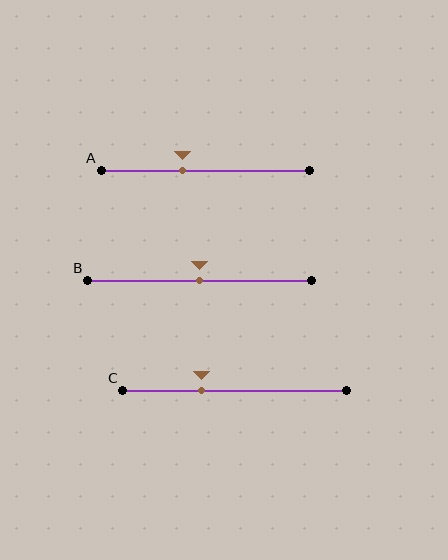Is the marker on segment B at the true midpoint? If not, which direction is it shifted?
Yes, the marker on segment B is at the true midpoint.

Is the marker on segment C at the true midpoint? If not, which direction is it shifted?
No, the marker on segment C is shifted to the left by about 15% of the segment length.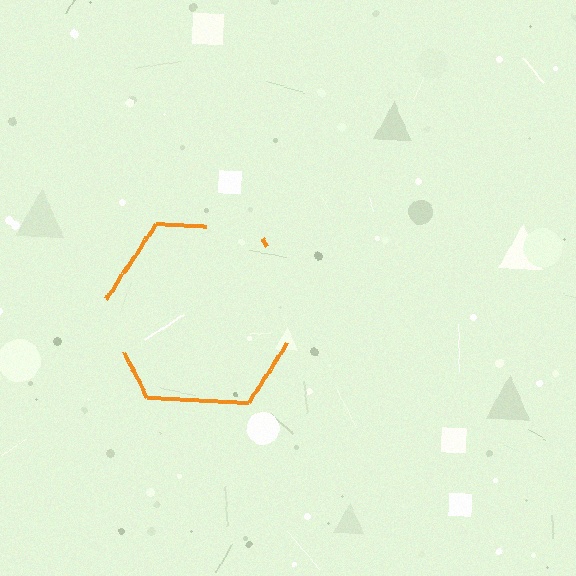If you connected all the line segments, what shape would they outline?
They would outline a hexagon.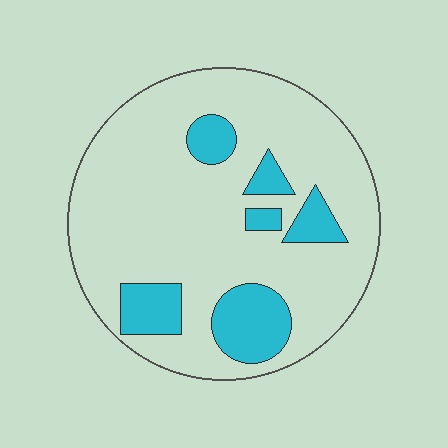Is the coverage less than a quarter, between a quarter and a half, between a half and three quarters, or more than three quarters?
Less than a quarter.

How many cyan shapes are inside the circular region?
6.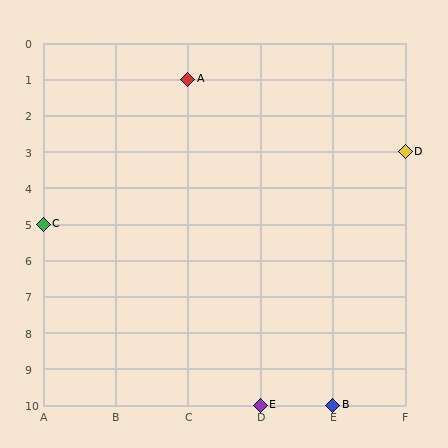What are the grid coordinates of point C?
Point C is at grid coordinates (A, 5).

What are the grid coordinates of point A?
Point A is at grid coordinates (C, 1).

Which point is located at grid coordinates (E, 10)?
Point B is at (E, 10).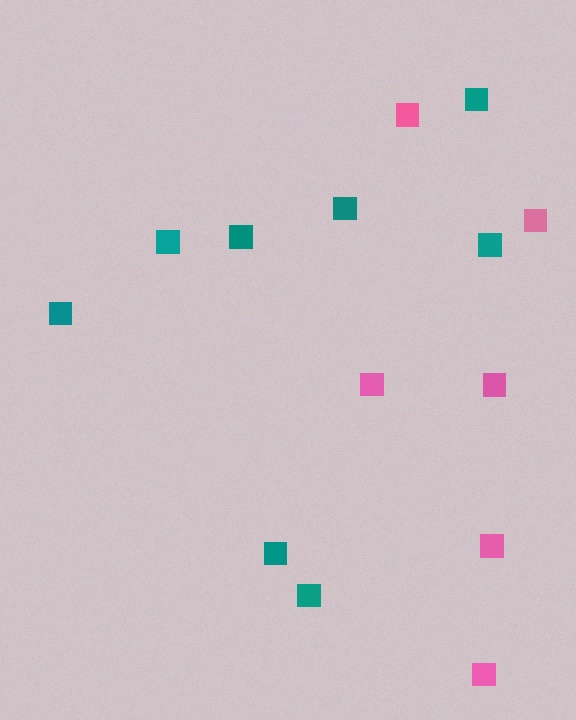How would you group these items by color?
There are 2 groups: one group of teal squares (8) and one group of pink squares (6).